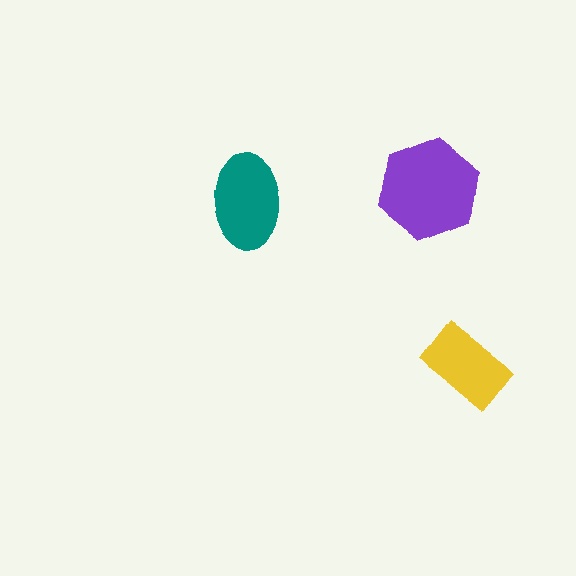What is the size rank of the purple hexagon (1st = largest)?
1st.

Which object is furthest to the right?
The yellow rectangle is rightmost.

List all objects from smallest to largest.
The yellow rectangle, the teal ellipse, the purple hexagon.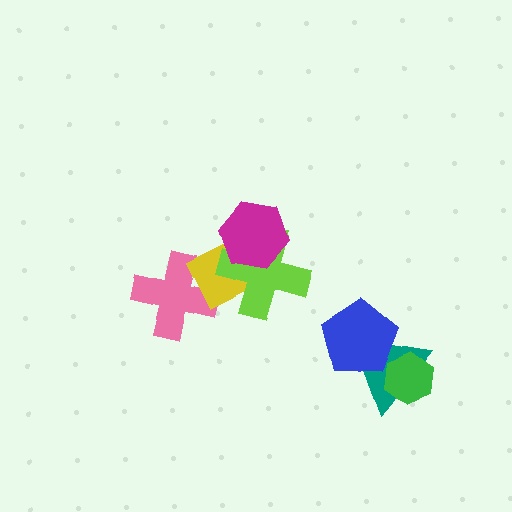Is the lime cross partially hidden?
Yes, it is partially covered by another shape.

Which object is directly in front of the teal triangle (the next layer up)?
The green hexagon is directly in front of the teal triangle.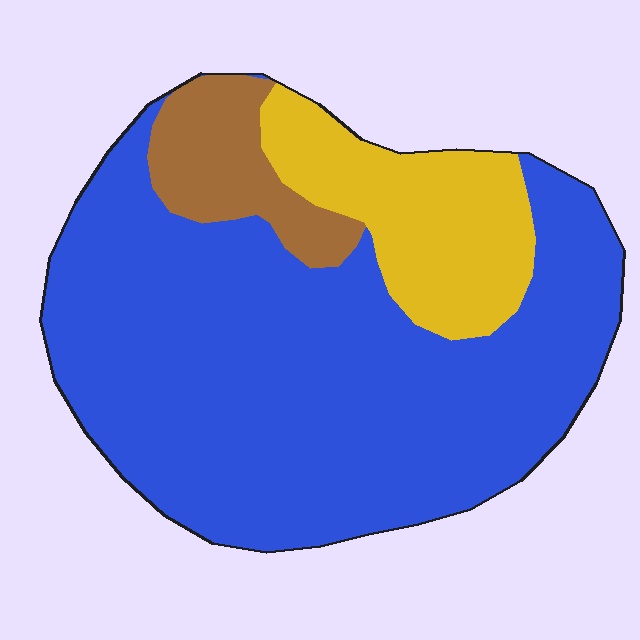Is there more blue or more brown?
Blue.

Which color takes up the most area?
Blue, at roughly 70%.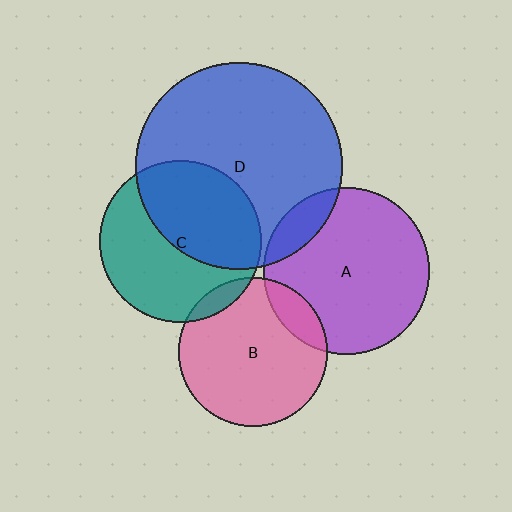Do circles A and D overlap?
Yes.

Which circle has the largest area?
Circle D (blue).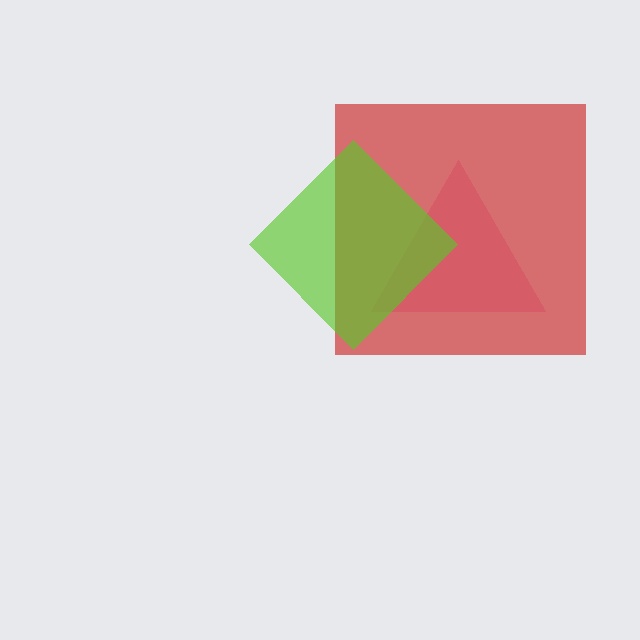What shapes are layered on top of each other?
The layered shapes are: a pink triangle, a red square, a lime diamond.